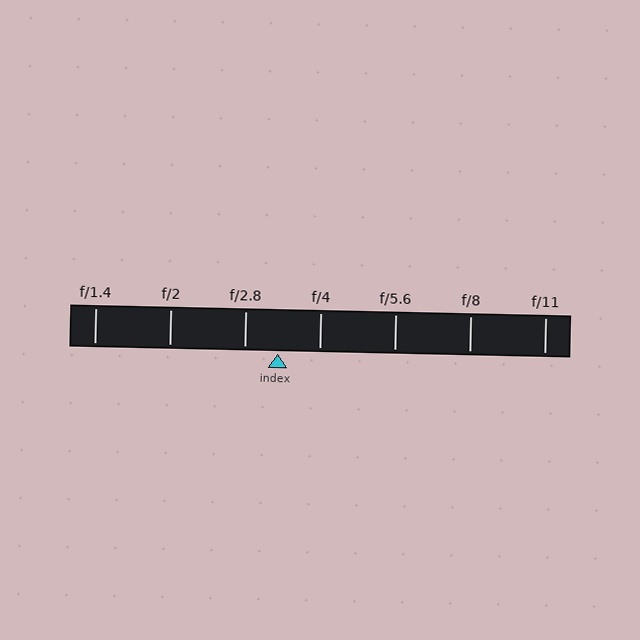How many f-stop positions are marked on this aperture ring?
There are 7 f-stop positions marked.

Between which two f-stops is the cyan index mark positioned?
The index mark is between f/2.8 and f/4.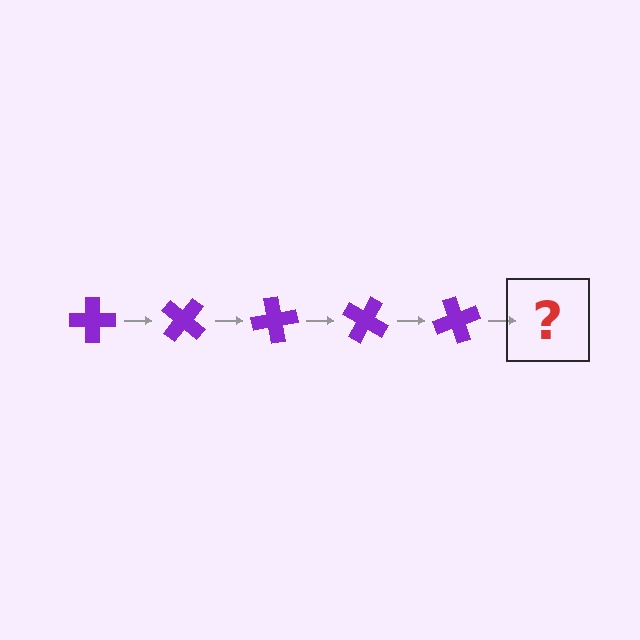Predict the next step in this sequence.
The next step is a purple cross rotated 200 degrees.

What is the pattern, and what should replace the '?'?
The pattern is that the cross rotates 40 degrees each step. The '?' should be a purple cross rotated 200 degrees.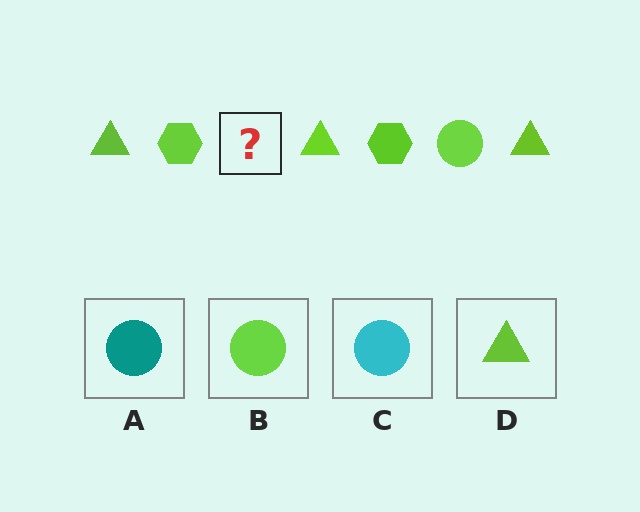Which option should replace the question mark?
Option B.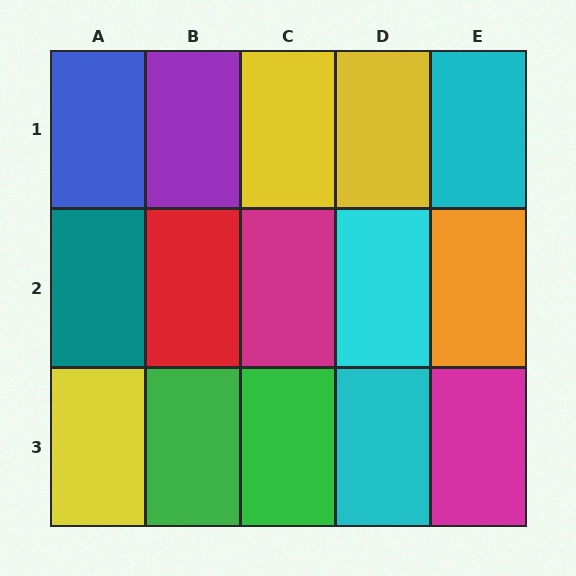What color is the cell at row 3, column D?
Cyan.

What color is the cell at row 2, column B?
Red.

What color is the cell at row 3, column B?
Green.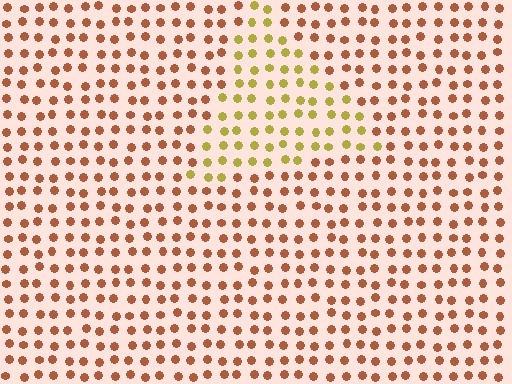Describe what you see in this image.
The image is filled with small brown elements in a uniform arrangement. A triangle-shaped region is visible where the elements are tinted to a slightly different hue, forming a subtle color boundary.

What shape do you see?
I see a triangle.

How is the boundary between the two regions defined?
The boundary is defined purely by a slight shift in hue (about 43 degrees). Spacing, size, and orientation are identical on both sides.